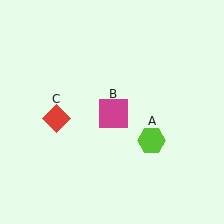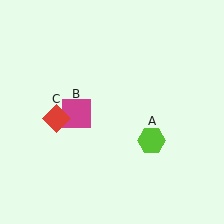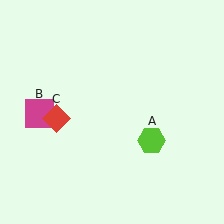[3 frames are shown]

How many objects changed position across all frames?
1 object changed position: magenta square (object B).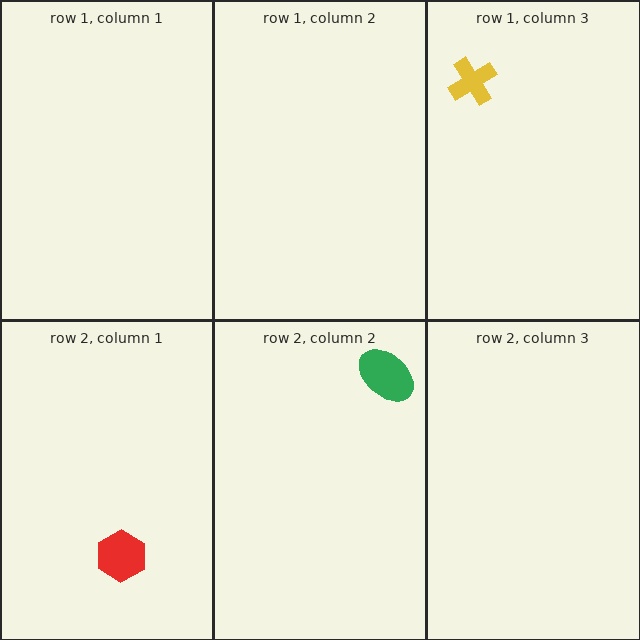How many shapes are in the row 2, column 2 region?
1.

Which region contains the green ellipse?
The row 2, column 2 region.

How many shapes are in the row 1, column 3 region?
1.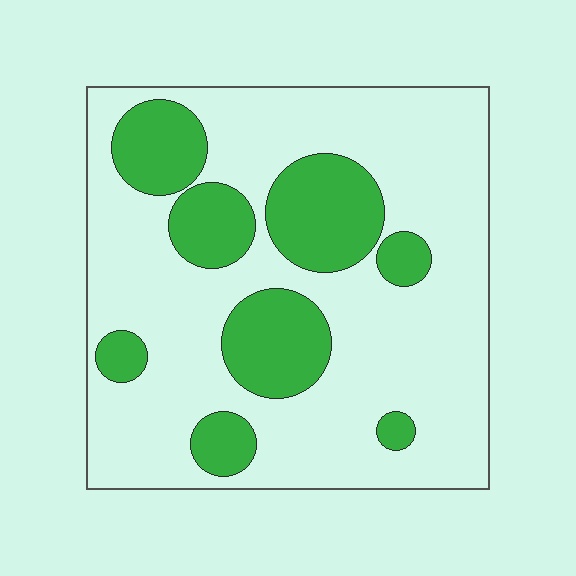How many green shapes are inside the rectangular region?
8.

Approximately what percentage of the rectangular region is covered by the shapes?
Approximately 25%.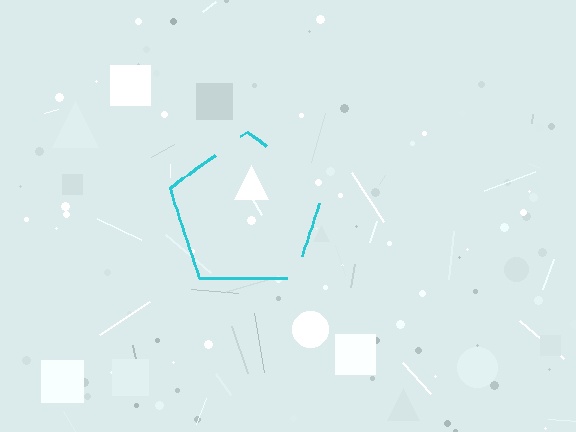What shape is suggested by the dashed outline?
The dashed outline suggests a pentagon.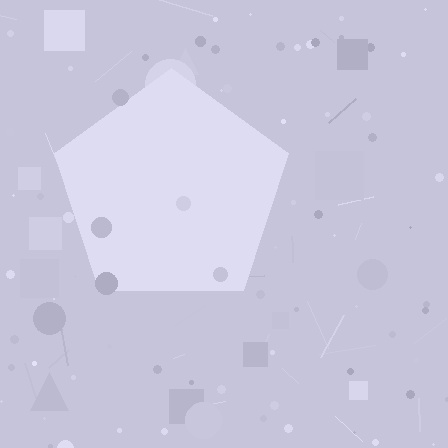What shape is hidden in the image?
A pentagon is hidden in the image.